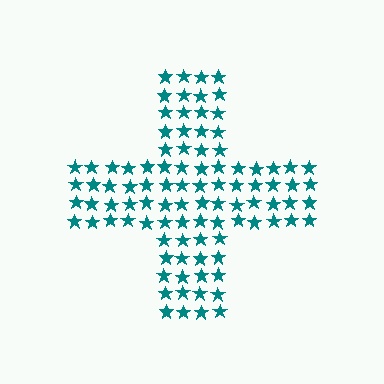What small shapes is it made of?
It is made of small stars.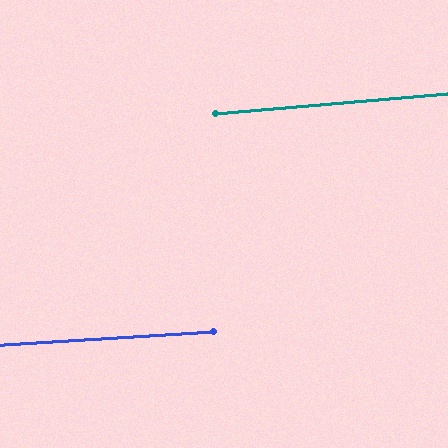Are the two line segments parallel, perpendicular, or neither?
Parallel — their directions differ by only 1.4°.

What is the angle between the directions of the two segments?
Approximately 1 degree.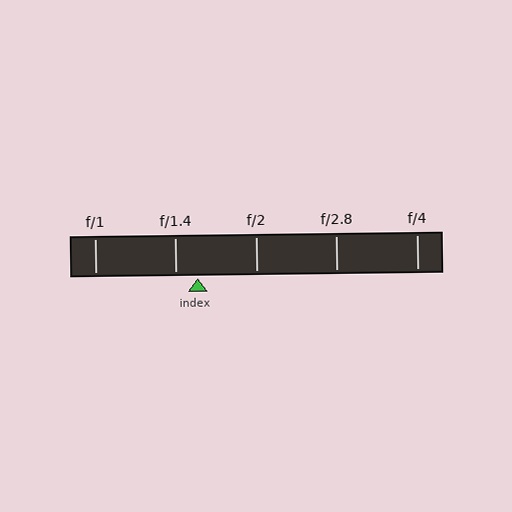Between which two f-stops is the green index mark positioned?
The index mark is between f/1.4 and f/2.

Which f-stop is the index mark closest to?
The index mark is closest to f/1.4.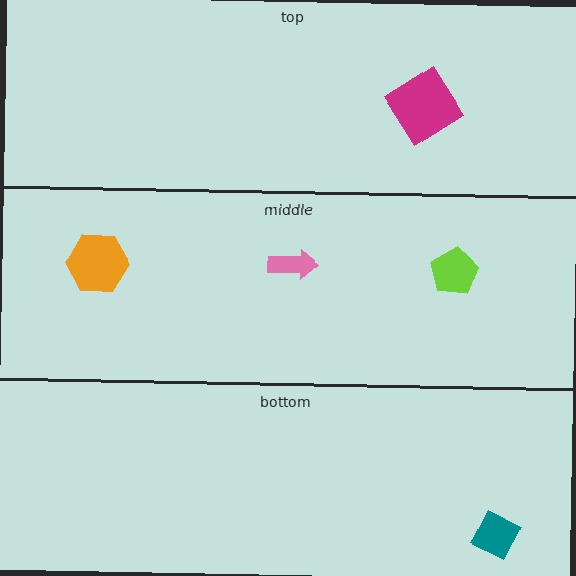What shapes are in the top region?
The magenta diamond.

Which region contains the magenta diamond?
The top region.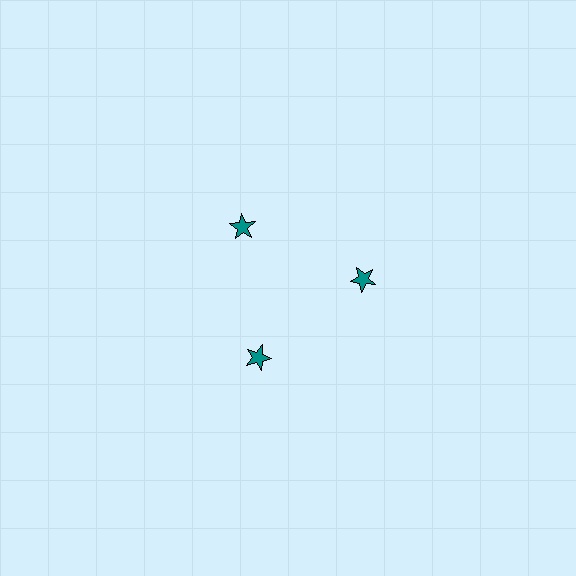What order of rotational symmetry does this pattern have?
This pattern has 3-fold rotational symmetry.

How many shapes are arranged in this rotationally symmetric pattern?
There are 3 shapes, arranged in 3 groups of 1.